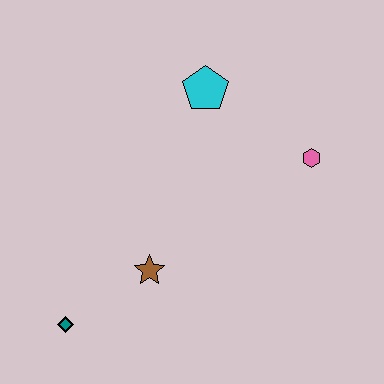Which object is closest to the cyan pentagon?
The pink hexagon is closest to the cyan pentagon.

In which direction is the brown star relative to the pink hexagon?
The brown star is to the left of the pink hexagon.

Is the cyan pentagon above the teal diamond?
Yes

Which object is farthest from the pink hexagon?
The teal diamond is farthest from the pink hexagon.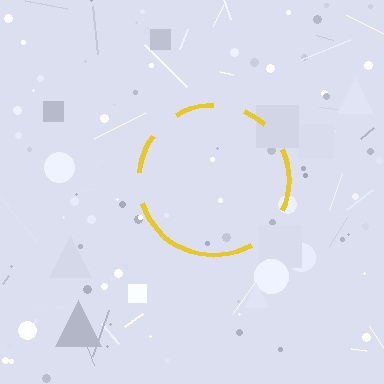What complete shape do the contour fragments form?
The contour fragments form a circle.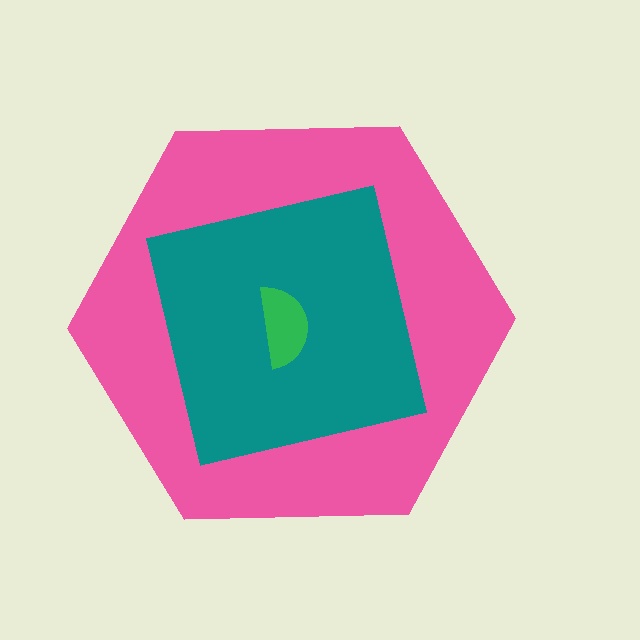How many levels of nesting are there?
3.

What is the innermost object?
The green semicircle.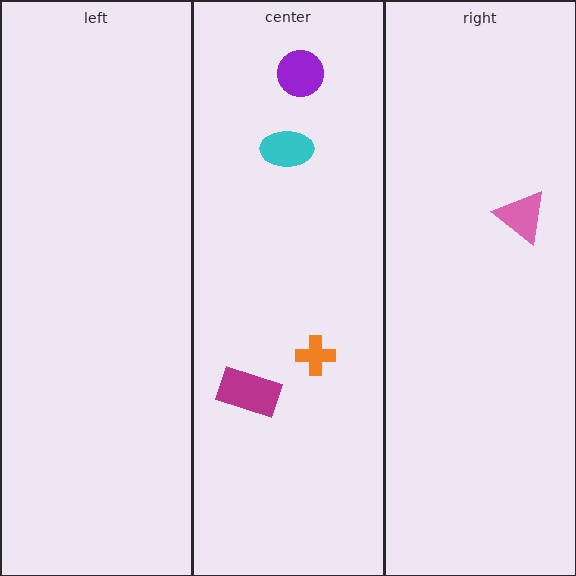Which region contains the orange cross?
The center region.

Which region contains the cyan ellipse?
The center region.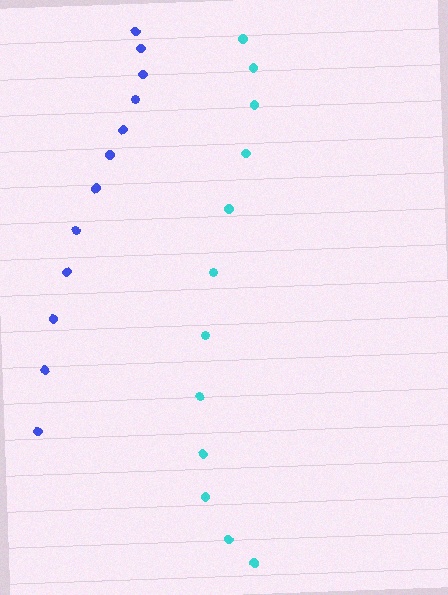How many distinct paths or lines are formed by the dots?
There are 2 distinct paths.